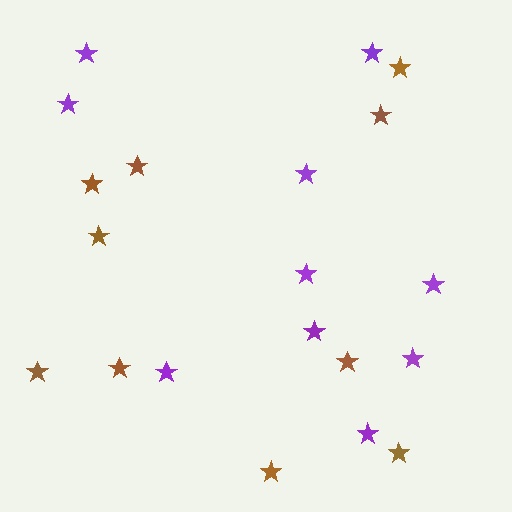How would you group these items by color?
There are 2 groups: one group of brown stars (10) and one group of purple stars (10).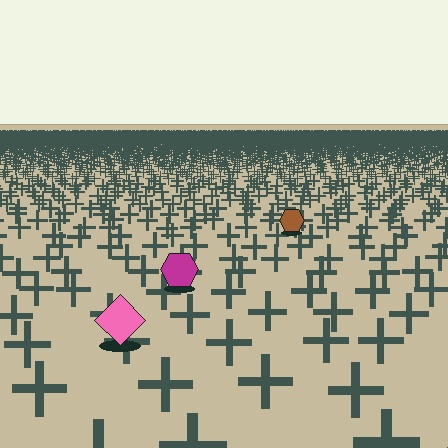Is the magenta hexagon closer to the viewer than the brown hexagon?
Yes. The magenta hexagon is closer — you can tell from the texture gradient: the ground texture is coarser near it.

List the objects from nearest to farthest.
From nearest to farthest: the pink diamond, the magenta hexagon, the brown hexagon.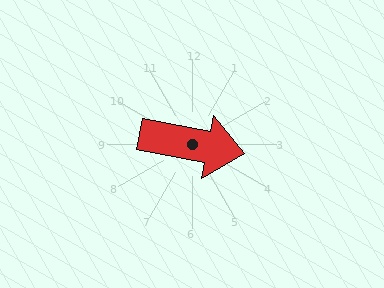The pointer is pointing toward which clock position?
Roughly 3 o'clock.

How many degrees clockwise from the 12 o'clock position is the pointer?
Approximately 101 degrees.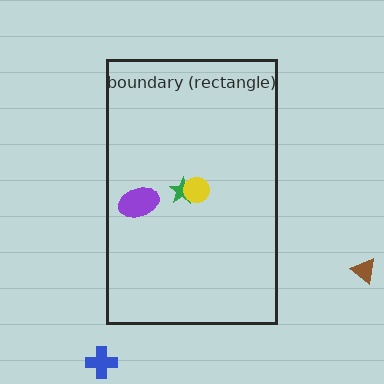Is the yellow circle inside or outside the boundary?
Inside.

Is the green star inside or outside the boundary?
Inside.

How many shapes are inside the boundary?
3 inside, 2 outside.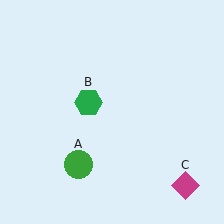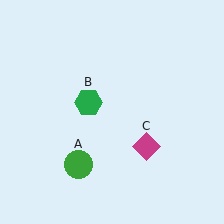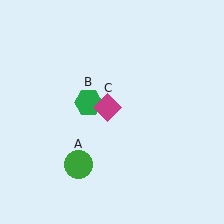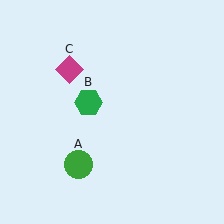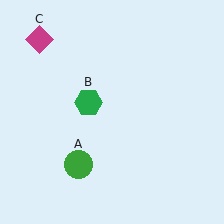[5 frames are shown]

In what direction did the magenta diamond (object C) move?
The magenta diamond (object C) moved up and to the left.